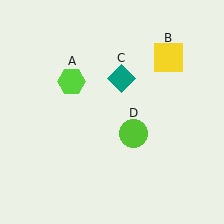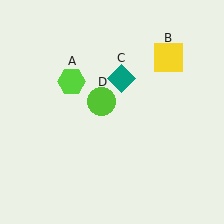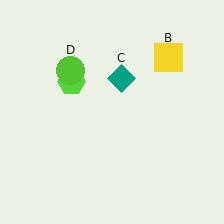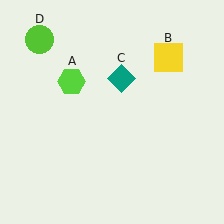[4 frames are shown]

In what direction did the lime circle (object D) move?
The lime circle (object D) moved up and to the left.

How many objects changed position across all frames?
1 object changed position: lime circle (object D).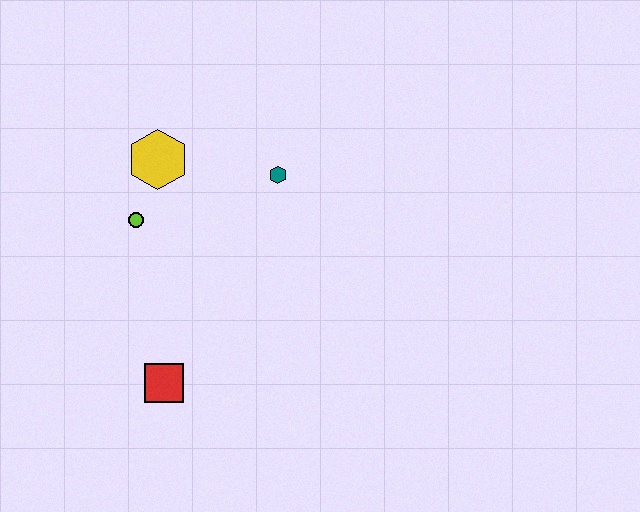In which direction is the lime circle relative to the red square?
The lime circle is above the red square.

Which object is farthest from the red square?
The teal hexagon is farthest from the red square.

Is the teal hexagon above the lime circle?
Yes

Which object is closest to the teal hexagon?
The yellow hexagon is closest to the teal hexagon.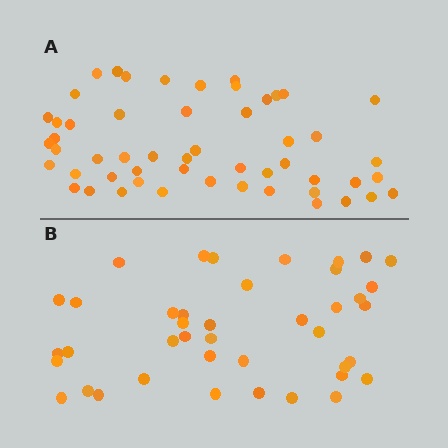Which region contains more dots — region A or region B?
Region A (the top region) has more dots.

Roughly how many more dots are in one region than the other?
Region A has roughly 12 or so more dots than region B.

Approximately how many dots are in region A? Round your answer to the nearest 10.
About 50 dots. (The exact count is 53, which rounds to 50.)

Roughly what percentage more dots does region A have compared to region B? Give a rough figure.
About 30% more.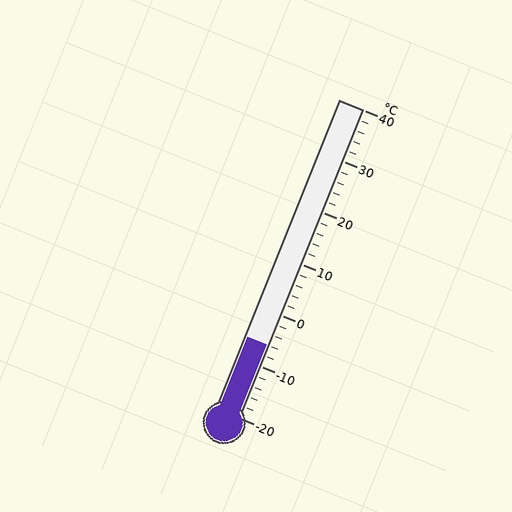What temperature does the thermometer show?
The thermometer shows approximately -6°C.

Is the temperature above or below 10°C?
The temperature is below 10°C.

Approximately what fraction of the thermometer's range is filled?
The thermometer is filled to approximately 25% of its range.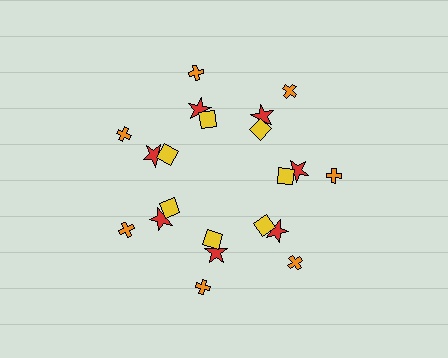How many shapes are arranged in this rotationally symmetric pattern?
There are 21 shapes, arranged in 7 groups of 3.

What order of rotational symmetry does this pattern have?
This pattern has 7-fold rotational symmetry.